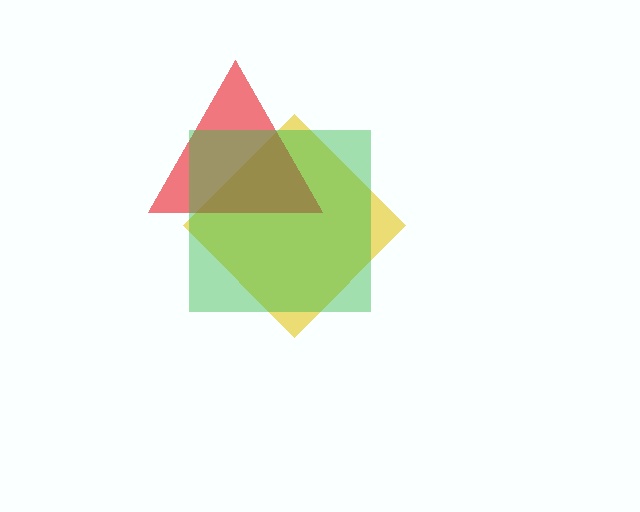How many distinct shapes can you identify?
There are 3 distinct shapes: a yellow diamond, a red triangle, a green square.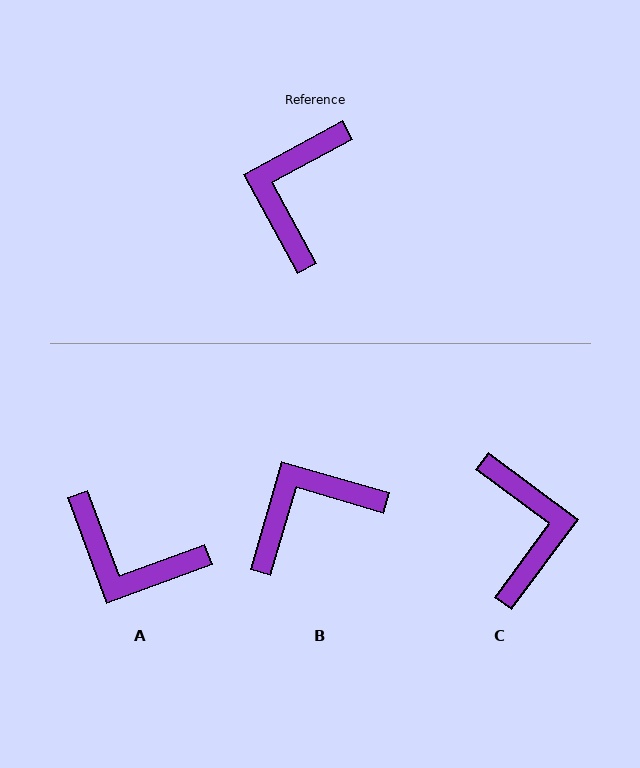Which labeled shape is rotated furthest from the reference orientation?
C, about 155 degrees away.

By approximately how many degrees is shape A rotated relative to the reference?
Approximately 82 degrees counter-clockwise.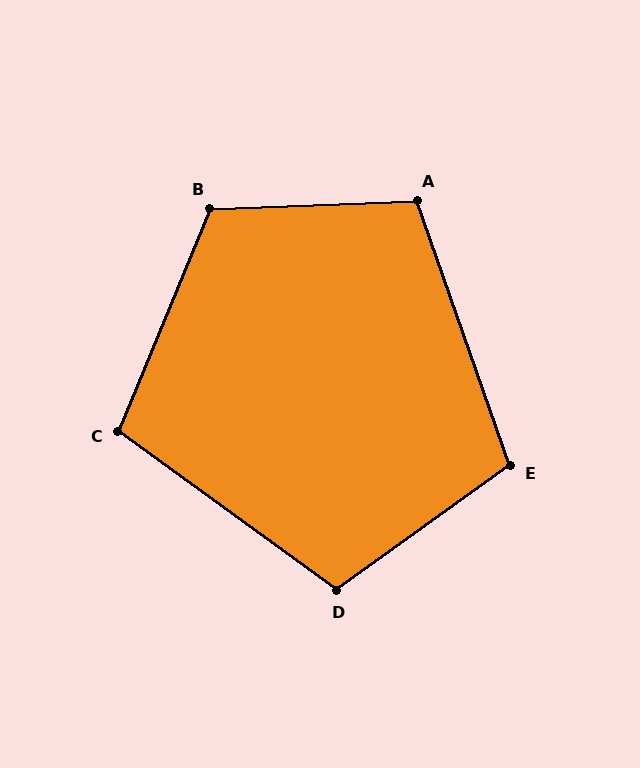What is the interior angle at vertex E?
Approximately 106 degrees (obtuse).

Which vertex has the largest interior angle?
B, at approximately 114 degrees.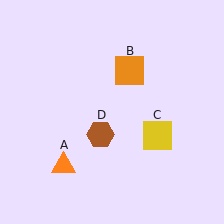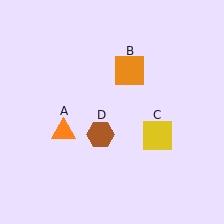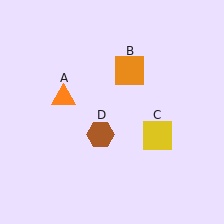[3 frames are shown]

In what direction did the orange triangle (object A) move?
The orange triangle (object A) moved up.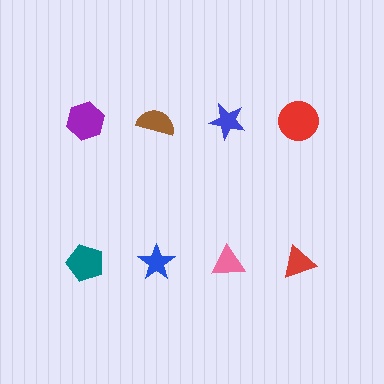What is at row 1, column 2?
A brown semicircle.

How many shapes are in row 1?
4 shapes.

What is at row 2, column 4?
A red triangle.